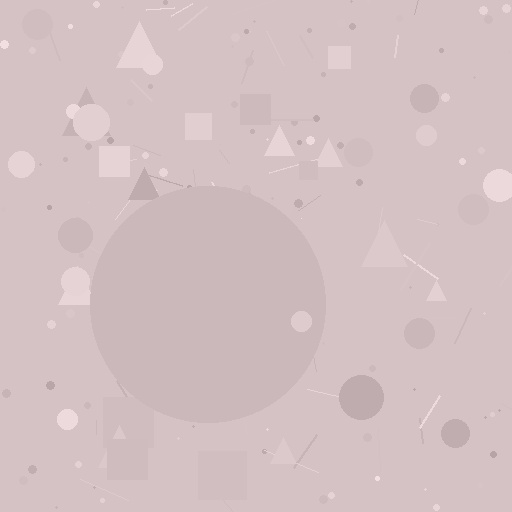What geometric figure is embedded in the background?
A circle is embedded in the background.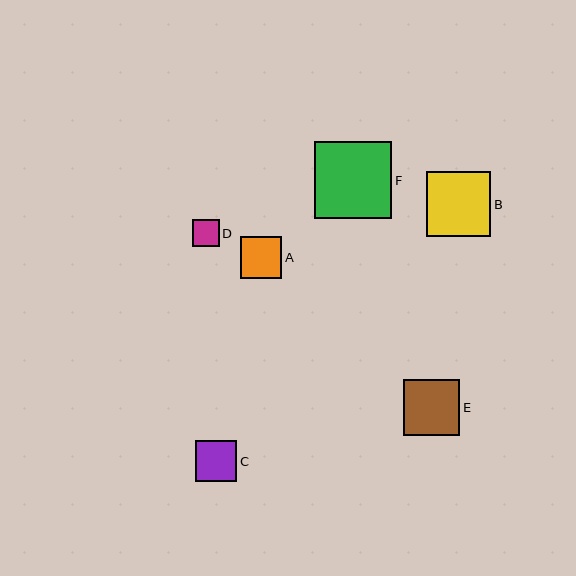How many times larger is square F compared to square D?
Square F is approximately 2.9 times the size of square D.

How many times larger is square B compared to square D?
Square B is approximately 2.4 times the size of square D.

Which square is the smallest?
Square D is the smallest with a size of approximately 27 pixels.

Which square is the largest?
Square F is the largest with a size of approximately 77 pixels.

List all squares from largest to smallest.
From largest to smallest: F, B, E, A, C, D.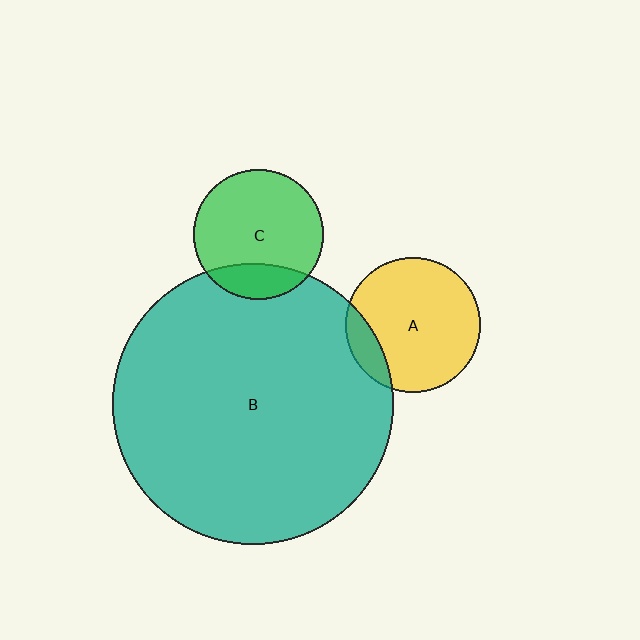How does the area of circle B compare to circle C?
Approximately 4.7 times.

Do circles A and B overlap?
Yes.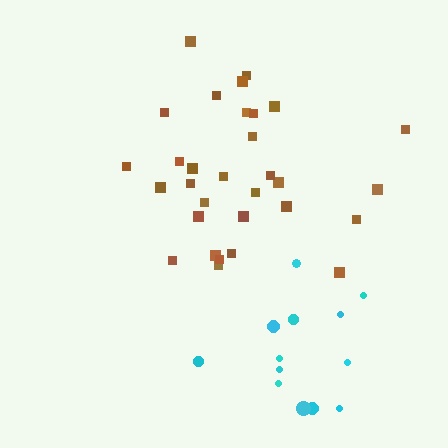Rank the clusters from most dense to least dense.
brown, cyan.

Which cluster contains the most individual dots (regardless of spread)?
Brown (31).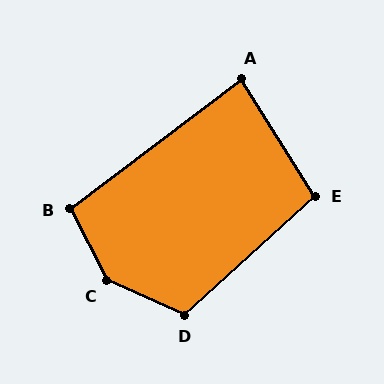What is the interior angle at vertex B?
Approximately 100 degrees (obtuse).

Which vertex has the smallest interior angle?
A, at approximately 85 degrees.